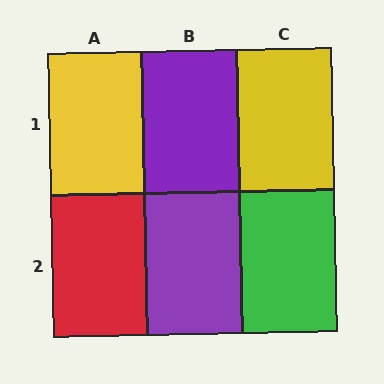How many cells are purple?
2 cells are purple.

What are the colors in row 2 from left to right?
Red, purple, green.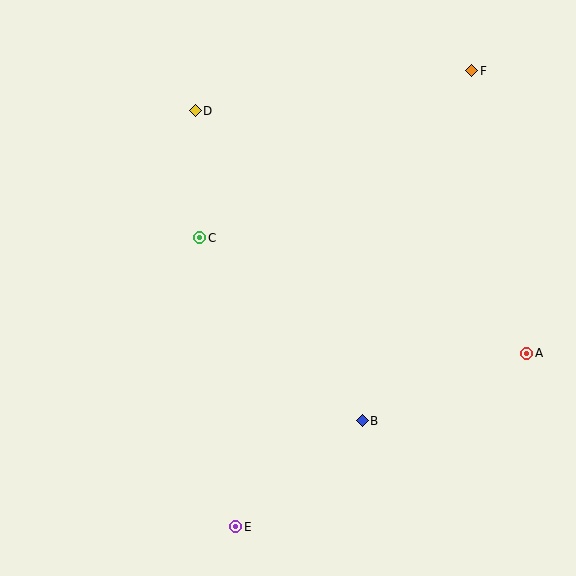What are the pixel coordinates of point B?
Point B is at (362, 421).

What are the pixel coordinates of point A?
Point A is at (527, 353).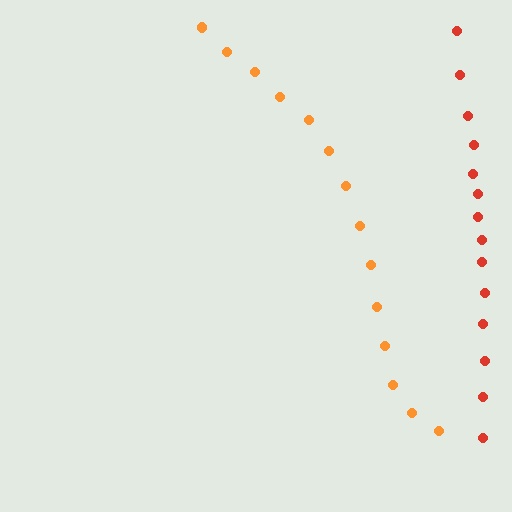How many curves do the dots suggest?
There are 2 distinct paths.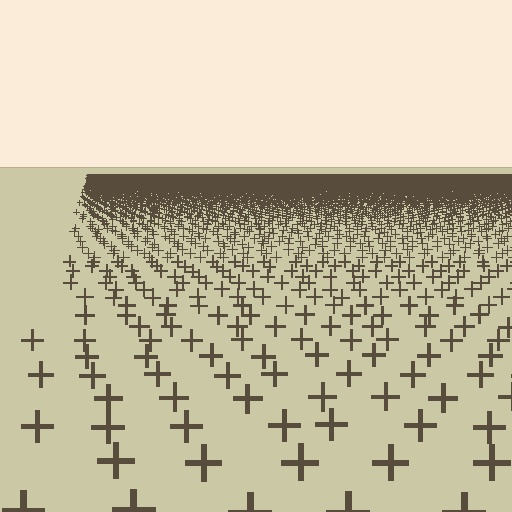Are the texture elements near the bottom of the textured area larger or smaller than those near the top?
Larger. Near the bottom, elements are closer to the viewer and appear at a bigger on-screen size.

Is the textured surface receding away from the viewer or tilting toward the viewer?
The surface is receding away from the viewer. Texture elements get smaller and denser toward the top.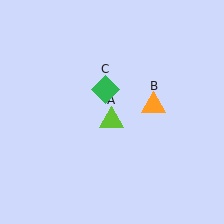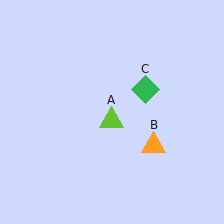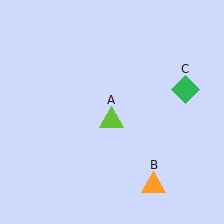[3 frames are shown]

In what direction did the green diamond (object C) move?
The green diamond (object C) moved right.